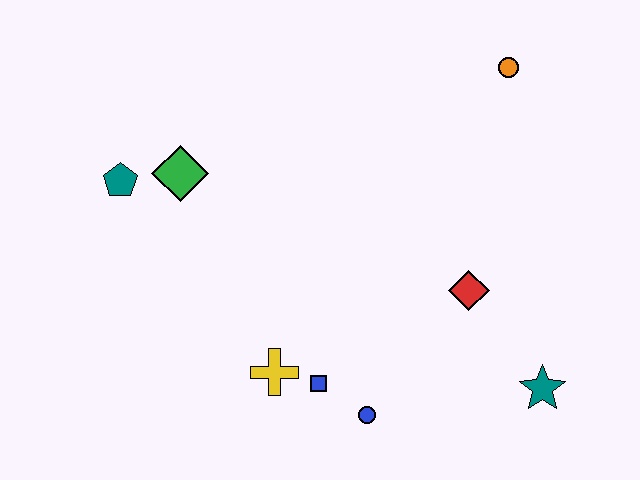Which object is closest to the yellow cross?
The blue square is closest to the yellow cross.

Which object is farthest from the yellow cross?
The orange circle is farthest from the yellow cross.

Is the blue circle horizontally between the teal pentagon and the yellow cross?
No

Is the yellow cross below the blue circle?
No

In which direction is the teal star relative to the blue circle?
The teal star is to the right of the blue circle.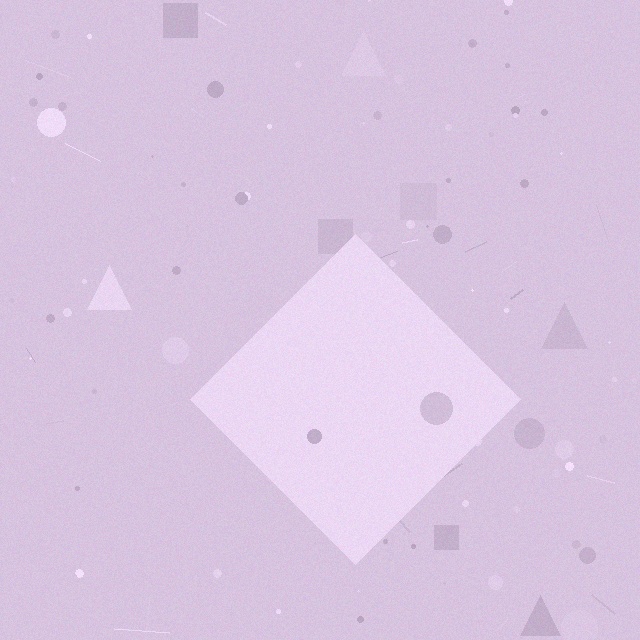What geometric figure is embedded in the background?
A diamond is embedded in the background.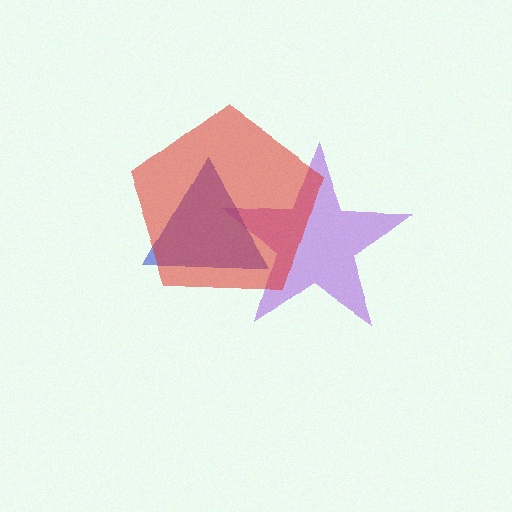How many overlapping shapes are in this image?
There are 3 overlapping shapes in the image.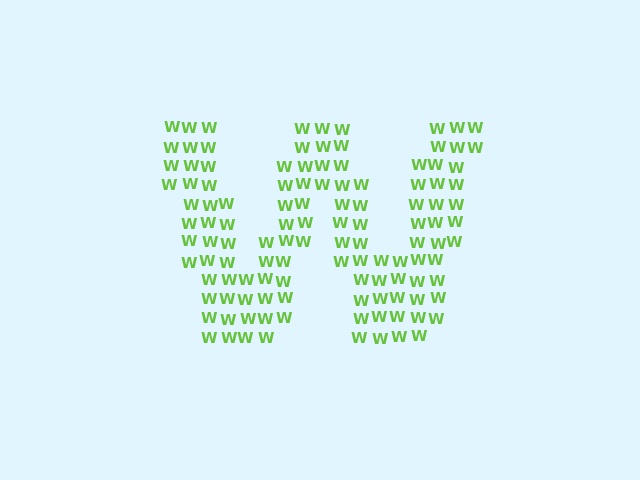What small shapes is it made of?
It is made of small letter W's.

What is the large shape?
The large shape is the letter W.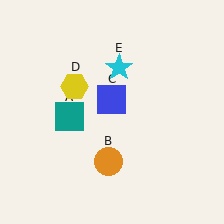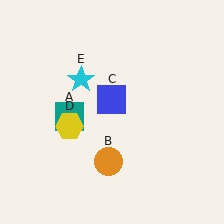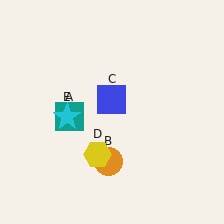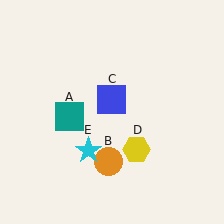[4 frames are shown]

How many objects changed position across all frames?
2 objects changed position: yellow hexagon (object D), cyan star (object E).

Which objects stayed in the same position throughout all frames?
Teal square (object A) and orange circle (object B) and blue square (object C) remained stationary.